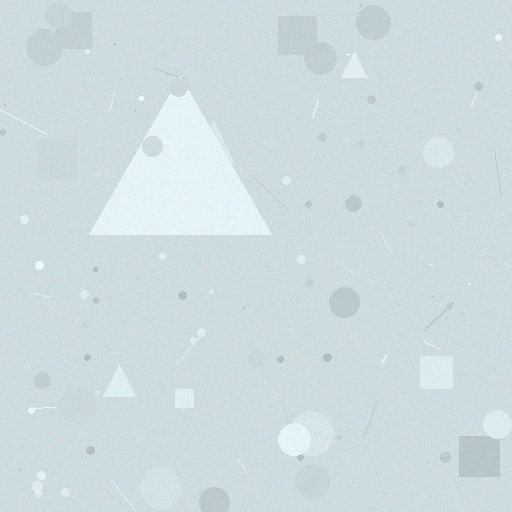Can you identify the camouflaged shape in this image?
The camouflaged shape is a triangle.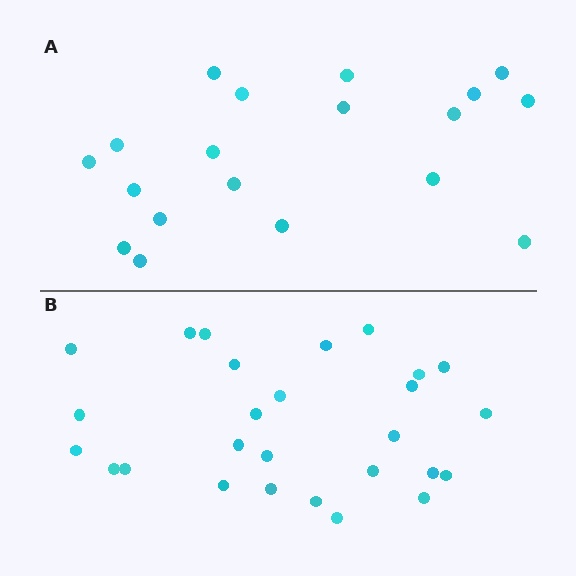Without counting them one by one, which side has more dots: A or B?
Region B (the bottom region) has more dots.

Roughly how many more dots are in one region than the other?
Region B has roughly 8 or so more dots than region A.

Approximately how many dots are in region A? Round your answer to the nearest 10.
About 20 dots. (The exact count is 19, which rounds to 20.)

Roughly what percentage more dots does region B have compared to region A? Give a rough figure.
About 40% more.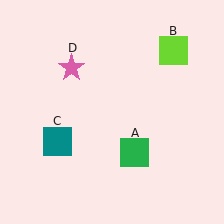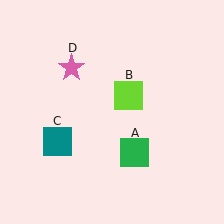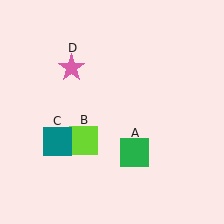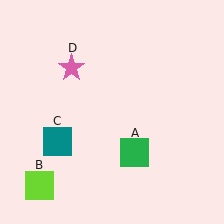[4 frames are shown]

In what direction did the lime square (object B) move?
The lime square (object B) moved down and to the left.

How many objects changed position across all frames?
1 object changed position: lime square (object B).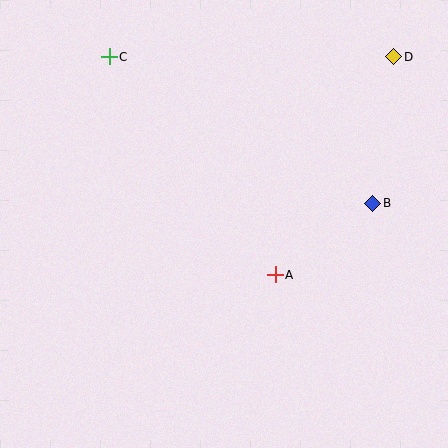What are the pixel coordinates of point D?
Point D is at (394, 57).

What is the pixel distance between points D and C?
The distance between D and C is 284 pixels.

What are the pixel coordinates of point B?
Point B is at (373, 203).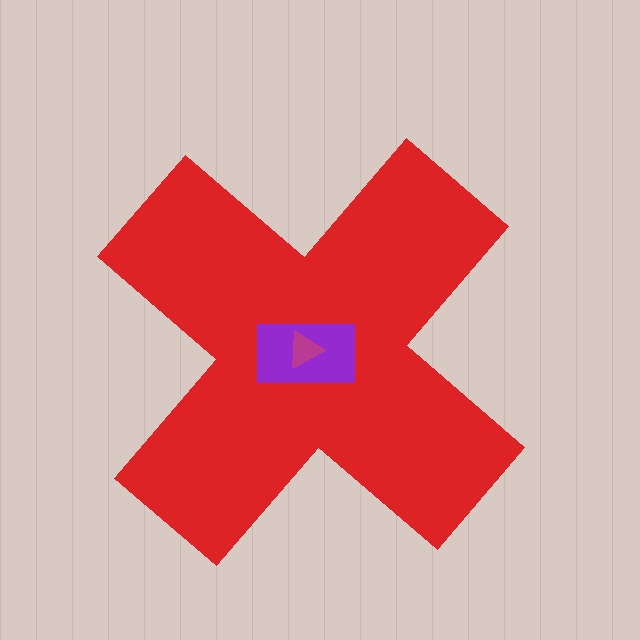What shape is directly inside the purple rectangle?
The magenta triangle.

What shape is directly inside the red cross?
The purple rectangle.